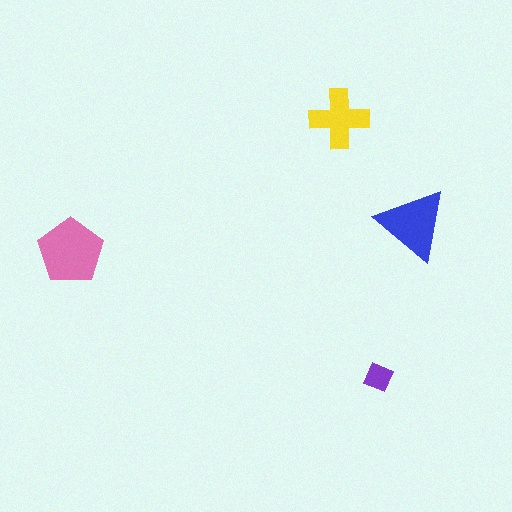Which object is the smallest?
The purple diamond.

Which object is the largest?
The pink pentagon.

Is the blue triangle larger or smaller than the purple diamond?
Larger.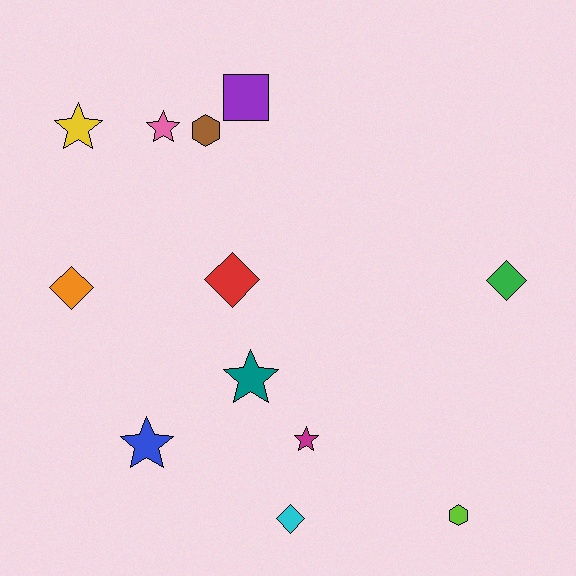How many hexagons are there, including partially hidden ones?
There are 2 hexagons.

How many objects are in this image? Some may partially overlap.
There are 12 objects.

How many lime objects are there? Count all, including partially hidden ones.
There is 1 lime object.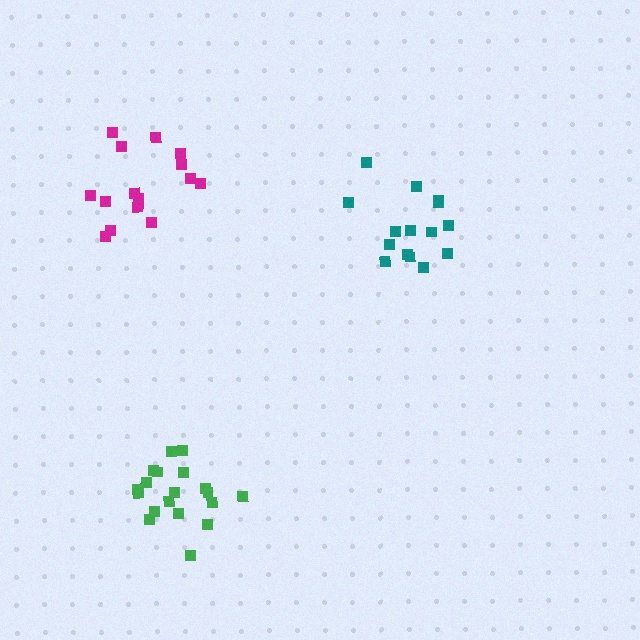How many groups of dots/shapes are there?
There are 3 groups.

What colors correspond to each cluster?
The clusters are colored: teal, green, magenta.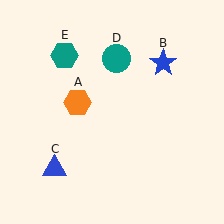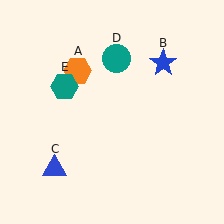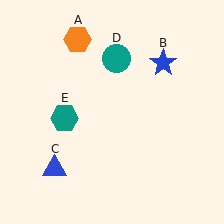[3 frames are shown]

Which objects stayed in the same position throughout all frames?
Blue star (object B) and blue triangle (object C) and teal circle (object D) remained stationary.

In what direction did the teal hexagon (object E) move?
The teal hexagon (object E) moved down.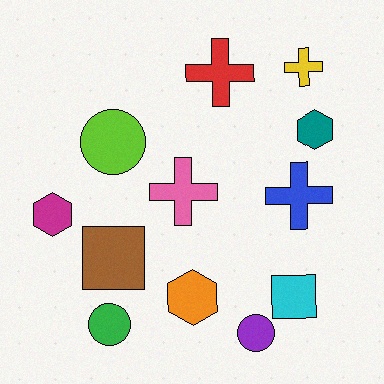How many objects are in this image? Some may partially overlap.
There are 12 objects.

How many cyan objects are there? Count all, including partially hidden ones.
There is 1 cyan object.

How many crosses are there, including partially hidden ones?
There are 4 crosses.